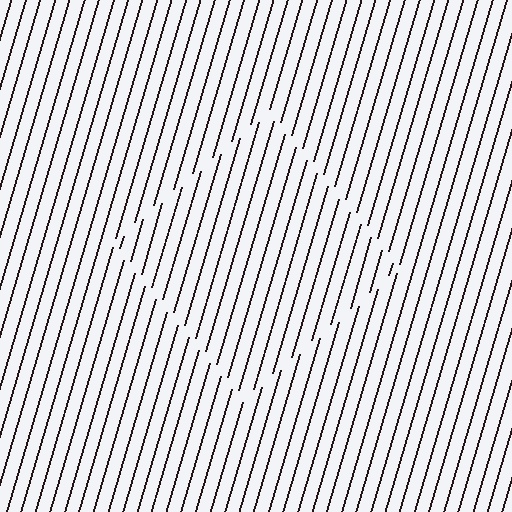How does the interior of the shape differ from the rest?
The interior of the shape contains the same grating, shifted by half a period — the contour is defined by the phase discontinuity where line-ends from the inner and outer gratings abut.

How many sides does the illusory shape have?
4 sides — the line-ends trace a square.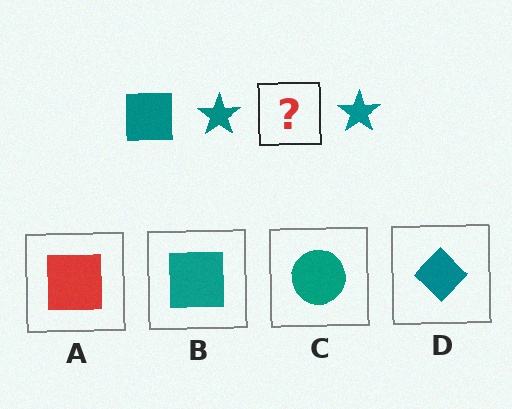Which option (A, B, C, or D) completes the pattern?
B.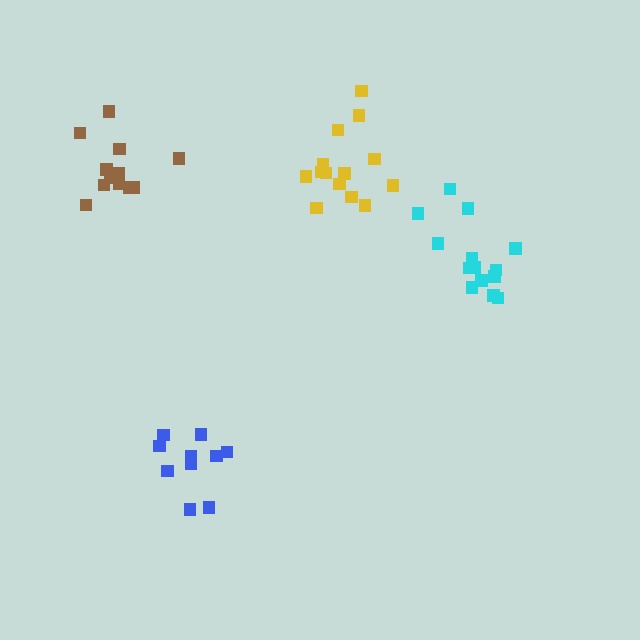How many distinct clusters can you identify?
There are 4 distinct clusters.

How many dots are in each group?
Group 1: 12 dots, Group 2: 14 dots, Group 3: 14 dots, Group 4: 10 dots (50 total).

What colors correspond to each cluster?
The clusters are colored: brown, cyan, yellow, blue.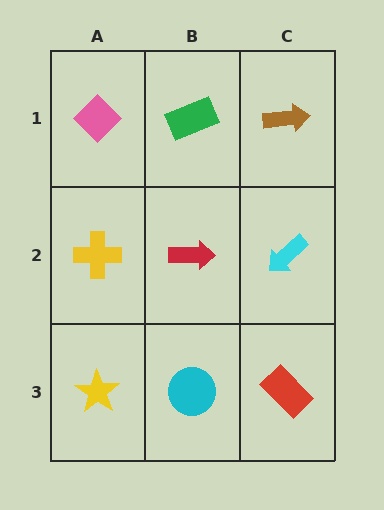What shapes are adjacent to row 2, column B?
A green rectangle (row 1, column B), a cyan circle (row 3, column B), a yellow cross (row 2, column A), a cyan arrow (row 2, column C).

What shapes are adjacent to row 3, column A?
A yellow cross (row 2, column A), a cyan circle (row 3, column B).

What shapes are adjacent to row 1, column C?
A cyan arrow (row 2, column C), a green rectangle (row 1, column B).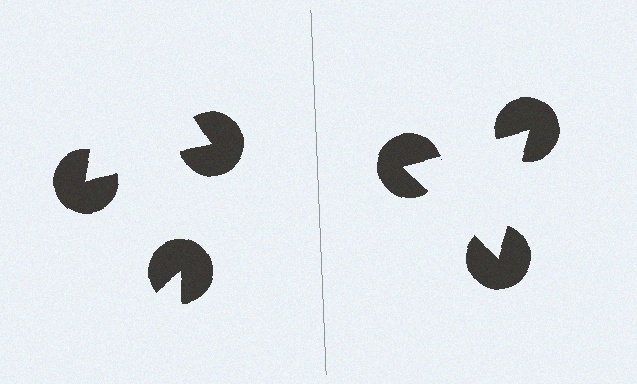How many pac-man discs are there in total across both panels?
6 — 3 on each side.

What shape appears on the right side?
An illusory triangle.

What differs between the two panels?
The pac-man discs are positioned identically on both sides; only the wedge orientations differ. On the right they align to a triangle; on the left they are misaligned.